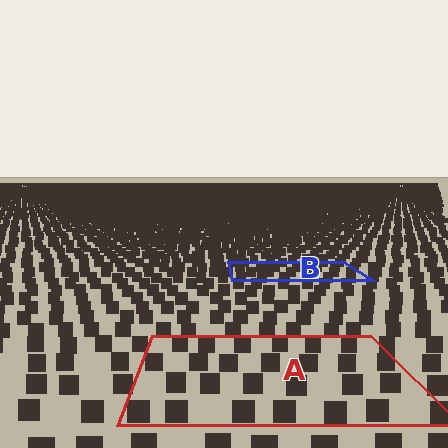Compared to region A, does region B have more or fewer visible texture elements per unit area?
Region B has more texture elements per unit area — they are packed more densely because it is farther away.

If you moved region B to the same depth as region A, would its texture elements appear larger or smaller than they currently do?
They would appear larger. At a closer depth, the same texture elements are projected at a bigger on-screen size.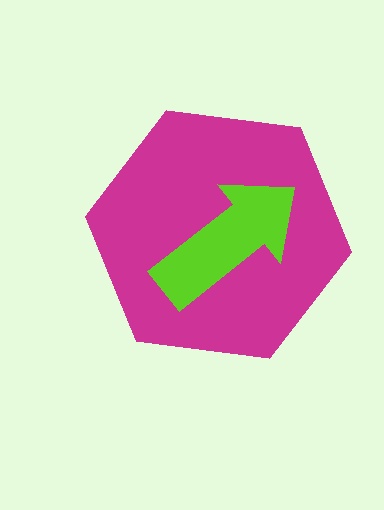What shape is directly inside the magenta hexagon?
The lime arrow.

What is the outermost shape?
The magenta hexagon.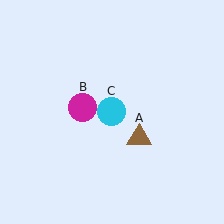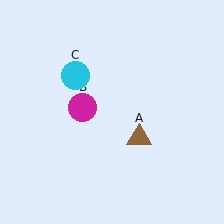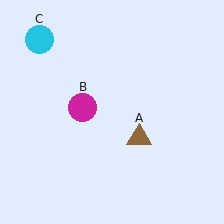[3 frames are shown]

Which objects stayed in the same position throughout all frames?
Brown triangle (object A) and magenta circle (object B) remained stationary.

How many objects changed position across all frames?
1 object changed position: cyan circle (object C).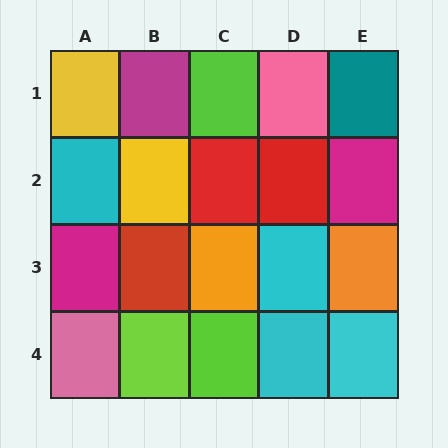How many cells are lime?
3 cells are lime.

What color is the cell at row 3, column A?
Magenta.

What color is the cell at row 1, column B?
Magenta.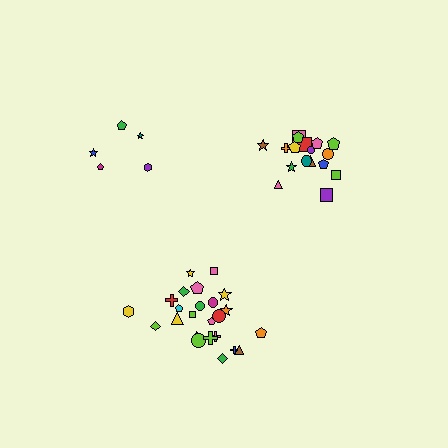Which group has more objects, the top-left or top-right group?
The top-right group.